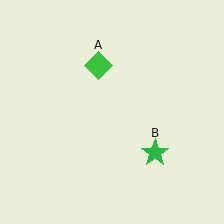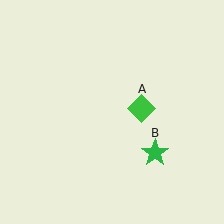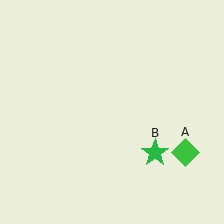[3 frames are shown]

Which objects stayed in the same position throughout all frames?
Green star (object B) remained stationary.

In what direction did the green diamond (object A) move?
The green diamond (object A) moved down and to the right.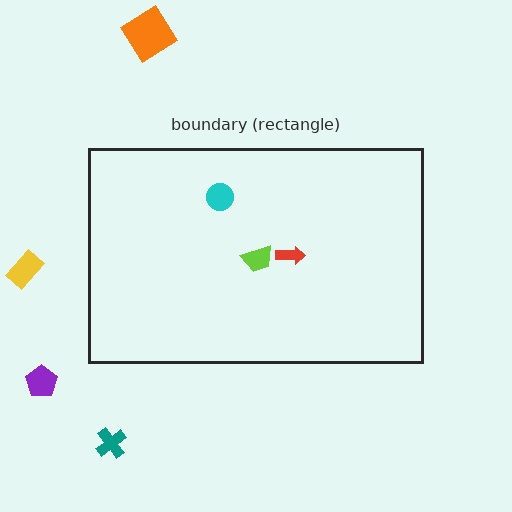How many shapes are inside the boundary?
3 inside, 4 outside.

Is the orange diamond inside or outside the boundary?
Outside.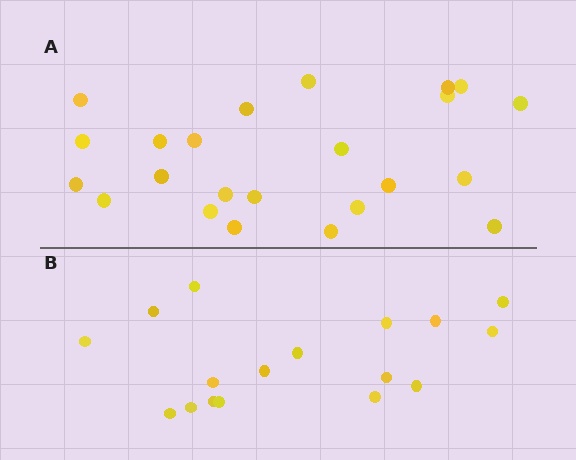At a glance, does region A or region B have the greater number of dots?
Region A (the top region) has more dots.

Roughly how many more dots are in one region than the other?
Region A has about 6 more dots than region B.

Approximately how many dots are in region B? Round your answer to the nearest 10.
About 20 dots. (The exact count is 17, which rounds to 20.)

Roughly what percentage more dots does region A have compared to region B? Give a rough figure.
About 35% more.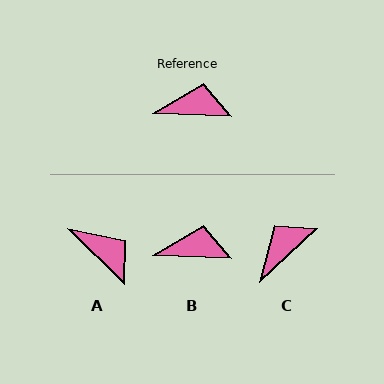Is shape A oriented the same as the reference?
No, it is off by about 42 degrees.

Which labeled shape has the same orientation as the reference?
B.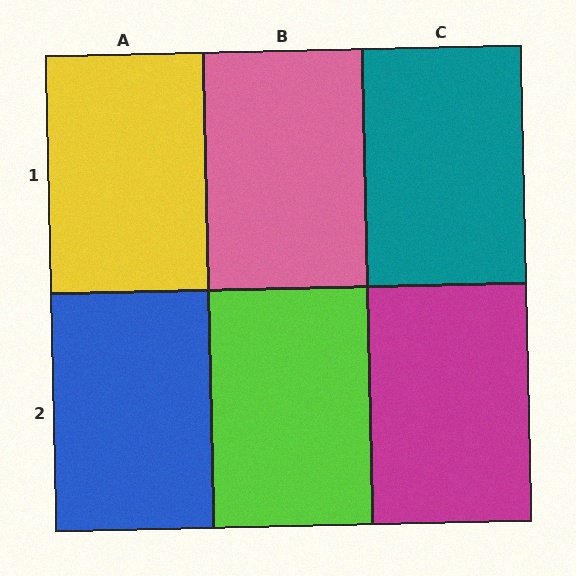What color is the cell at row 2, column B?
Lime.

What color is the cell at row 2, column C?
Magenta.